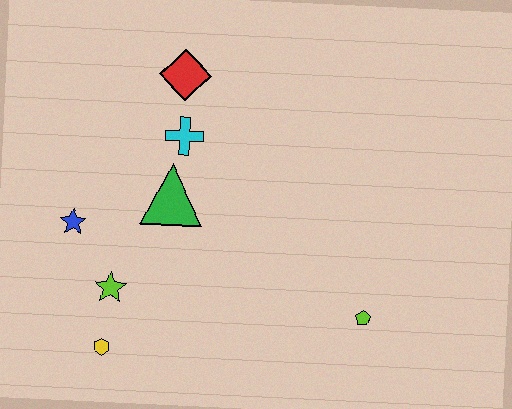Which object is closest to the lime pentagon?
The green triangle is closest to the lime pentagon.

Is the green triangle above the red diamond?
No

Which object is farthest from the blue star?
The lime pentagon is farthest from the blue star.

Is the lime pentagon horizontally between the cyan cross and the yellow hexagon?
No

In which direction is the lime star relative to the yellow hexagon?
The lime star is above the yellow hexagon.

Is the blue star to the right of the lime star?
No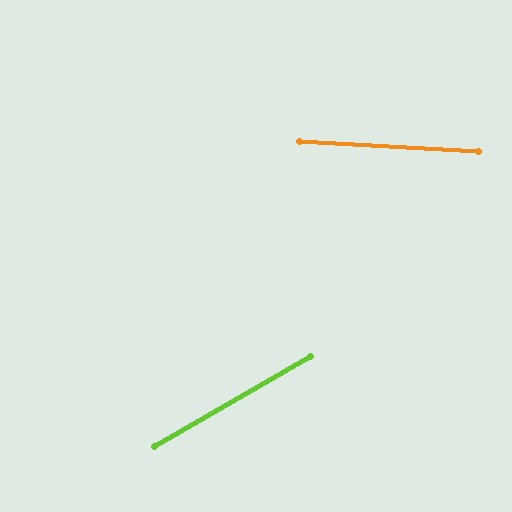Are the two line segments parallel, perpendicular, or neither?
Neither parallel nor perpendicular — they differ by about 33°.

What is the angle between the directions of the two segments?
Approximately 33 degrees.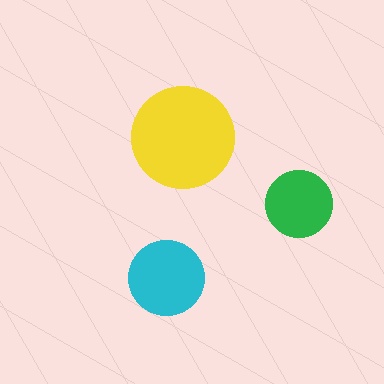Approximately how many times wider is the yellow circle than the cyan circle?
About 1.5 times wider.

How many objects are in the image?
There are 3 objects in the image.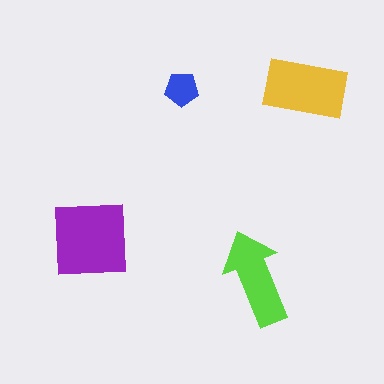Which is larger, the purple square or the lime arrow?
The purple square.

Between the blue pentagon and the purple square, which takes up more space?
The purple square.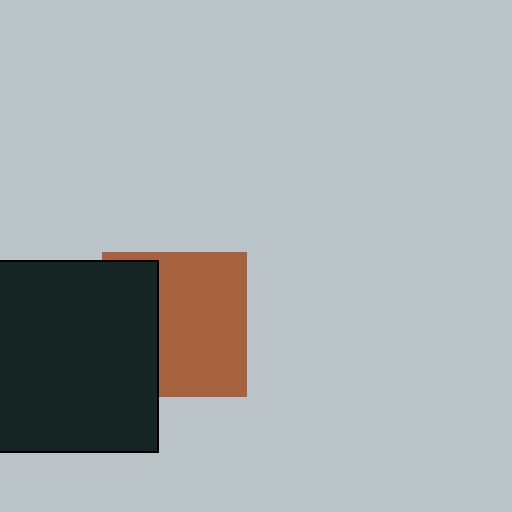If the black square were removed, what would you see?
You would see the complete brown square.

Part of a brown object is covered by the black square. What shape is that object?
It is a square.